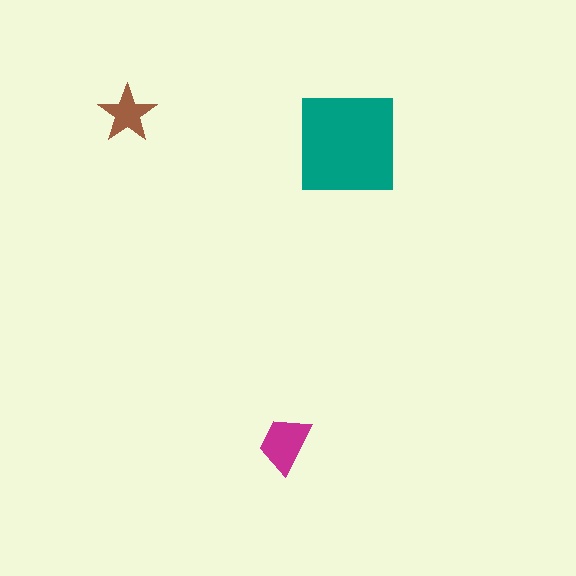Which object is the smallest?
The brown star.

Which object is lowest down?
The magenta trapezoid is bottommost.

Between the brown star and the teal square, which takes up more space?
The teal square.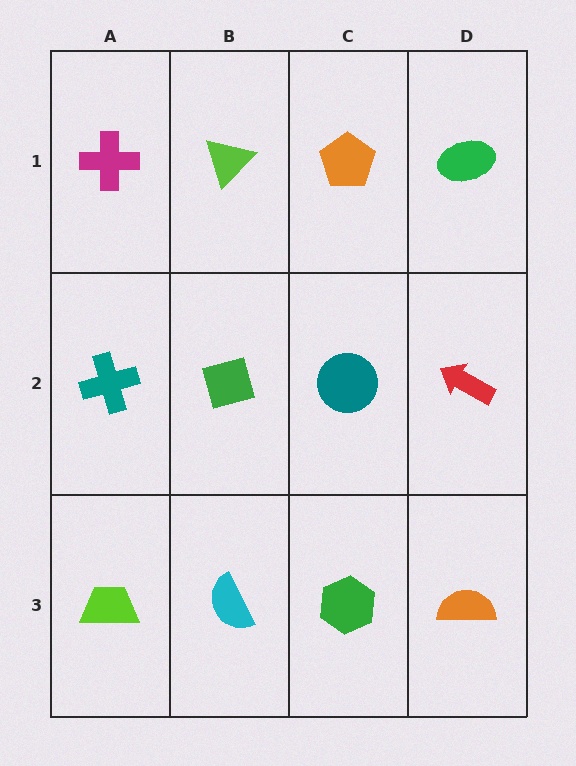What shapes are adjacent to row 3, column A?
A teal cross (row 2, column A), a cyan semicircle (row 3, column B).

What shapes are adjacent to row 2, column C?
An orange pentagon (row 1, column C), a green hexagon (row 3, column C), a green diamond (row 2, column B), a red arrow (row 2, column D).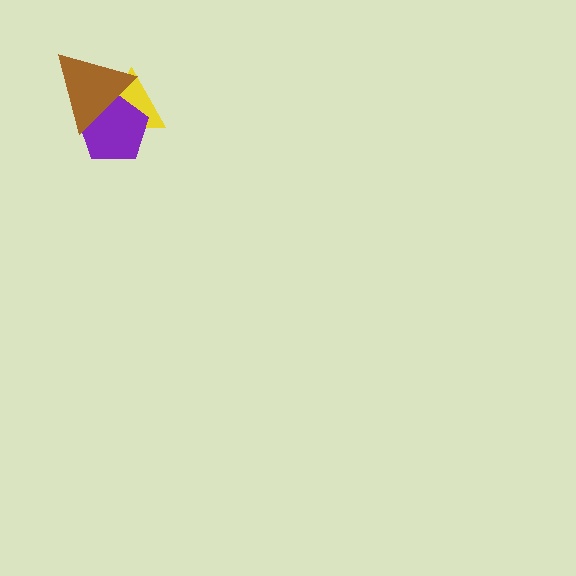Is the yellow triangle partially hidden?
Yes, it is partially covered by another shape.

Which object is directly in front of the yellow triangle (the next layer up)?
The purple pentagon is directly in front of the yellow triangle.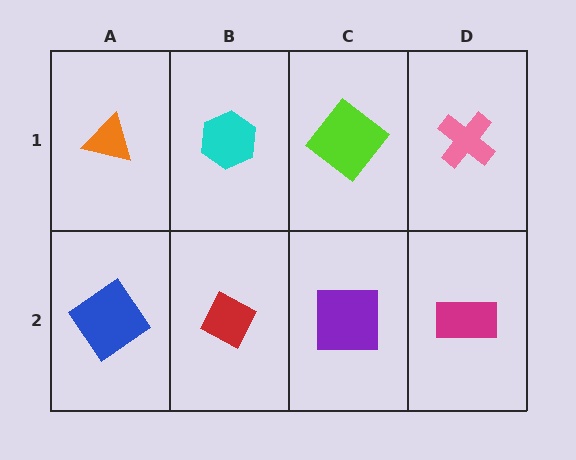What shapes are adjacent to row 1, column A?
A blue diamond (row 2, column A), a cyan hexagon (row 1, column B).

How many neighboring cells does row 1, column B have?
3.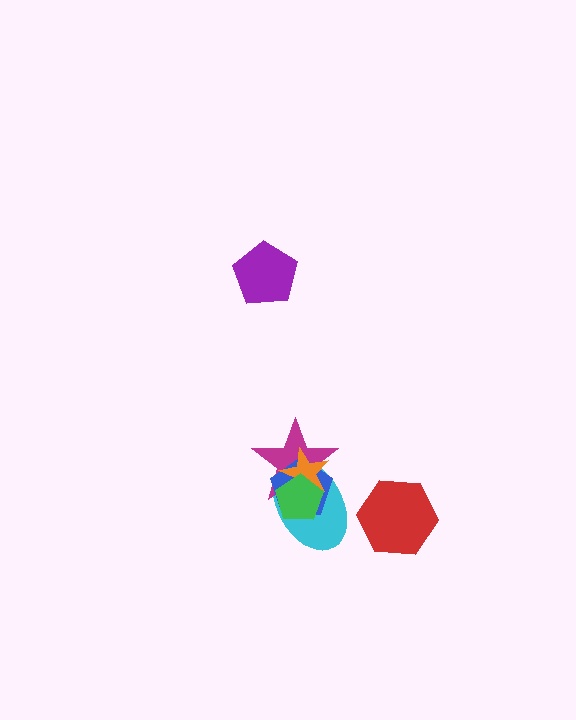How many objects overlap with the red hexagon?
0 objects overlap with the red hexagon.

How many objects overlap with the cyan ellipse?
4 objects overlap with the cyan ellipse.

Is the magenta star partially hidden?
Yes, it is partially covered by another shape.